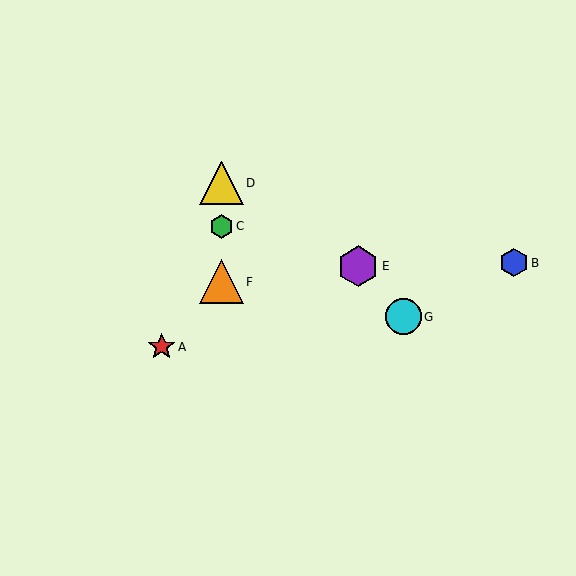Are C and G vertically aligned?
No, C is at x≈221 and G is at x≈404.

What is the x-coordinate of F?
Object F is at x≈221.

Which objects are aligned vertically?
Objects C, D, F are aligned vertically.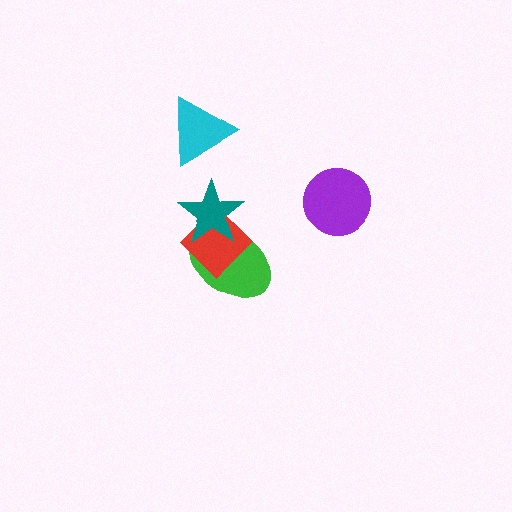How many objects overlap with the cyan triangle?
0 objects overlap with the cyan triangle.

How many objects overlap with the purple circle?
0 objects overlap with the purple circle.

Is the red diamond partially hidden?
Yes, it is partially covered by another shape.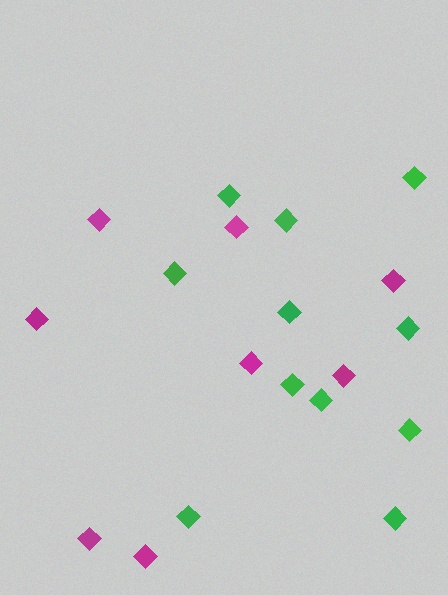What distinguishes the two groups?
There are 2 groups: one group of green diamonds (11) and one group of magenta diamonds (8).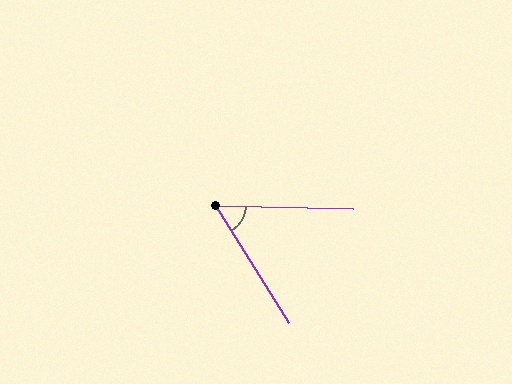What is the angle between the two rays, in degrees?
Approximately 56 degrees.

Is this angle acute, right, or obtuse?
It is acute.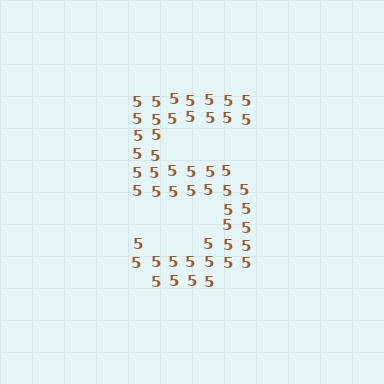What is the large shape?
The large shape is the digit 5.